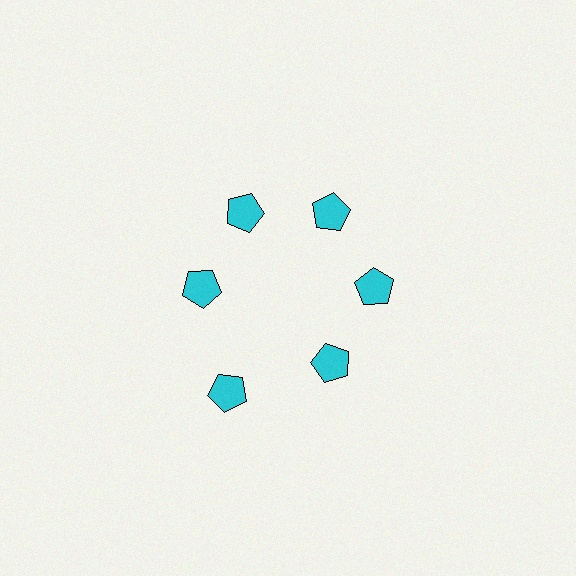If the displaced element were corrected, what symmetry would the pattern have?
It would have 6-fold rotational symmetry — the pattern would map onto itself every 60 degrees.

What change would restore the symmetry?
The symmetry would be restored by moving it inward, back onto the ring so that all 6 pentagons sit at equal angles and equal distance from the center.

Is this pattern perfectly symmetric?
No. The 6 cyan pentagons are arranged in a ring, but one element near the 7 o'clock position is pushed outward from the center, breaking the 6-fold rotational symmetry.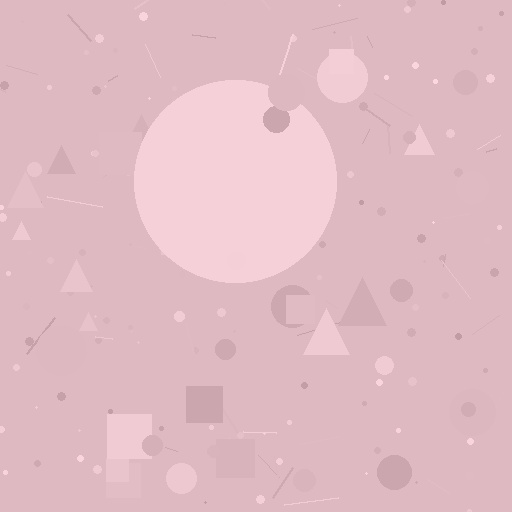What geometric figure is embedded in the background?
A circle is embedded in the background.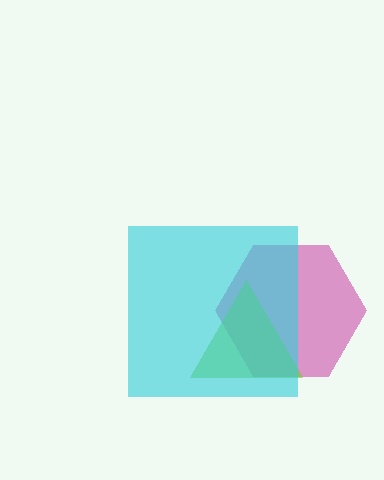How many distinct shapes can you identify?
There are 3 distinct shapes: a magenta hexagon, a lime triangle, a cyan square.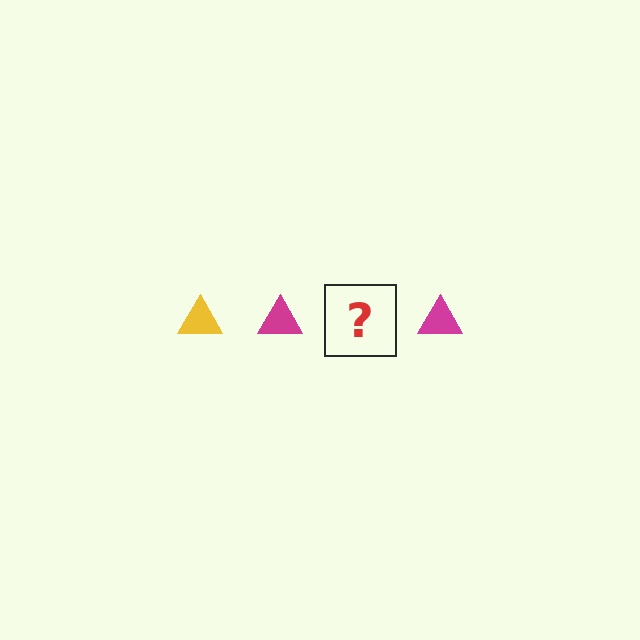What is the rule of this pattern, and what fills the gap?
The rule is that the pattern cycles through yellow, magenta triangles. The gap should be filled with a yellow triangle.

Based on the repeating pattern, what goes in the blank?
The blank should be a yellow triangle.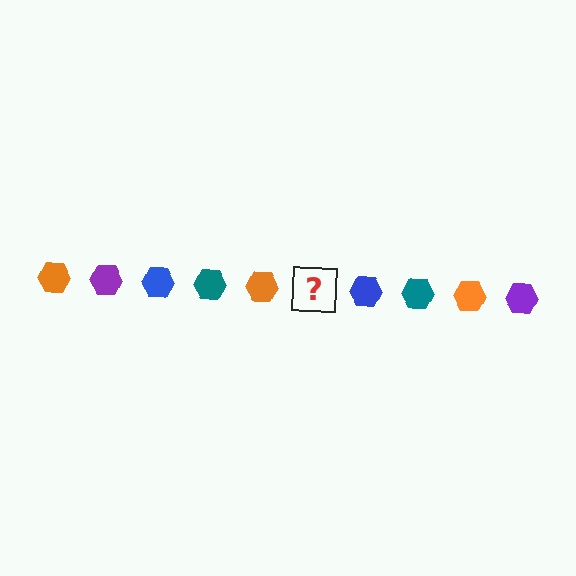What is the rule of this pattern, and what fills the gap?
The rule is that the pattern cycles through orange, purple, blue, teal hexagons. The gap should be filled with a purple hexagon.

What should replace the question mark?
The question mark should be replaced with a purple hexagon.